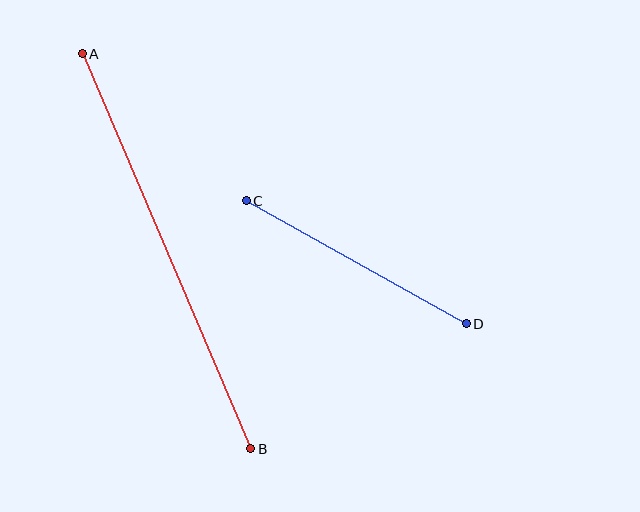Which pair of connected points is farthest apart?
Points A and B are farthest apart.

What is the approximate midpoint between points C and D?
The midpoint is at approximately (356, 262) pixels.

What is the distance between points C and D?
The distance is approximately 252 pixels.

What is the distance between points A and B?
The distance is approximately 430 pixels.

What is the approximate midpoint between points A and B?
The midpoint is at approximately (166, 251) pixels.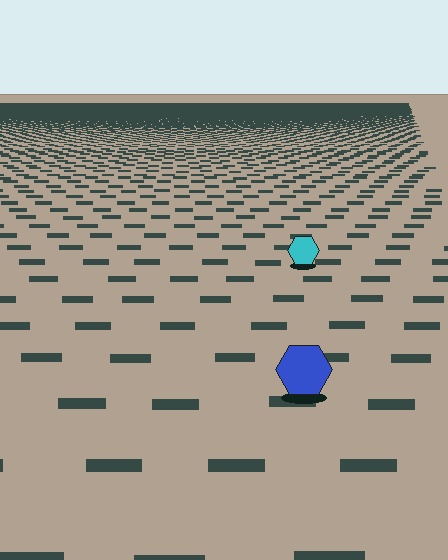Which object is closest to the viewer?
The blue hexagon is closest. The texture marks near it are larger and more spread out.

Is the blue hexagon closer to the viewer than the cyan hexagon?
Yes. The blue hexagon is closer — you can tell from the texture gradient: the ground texture is coarser near it.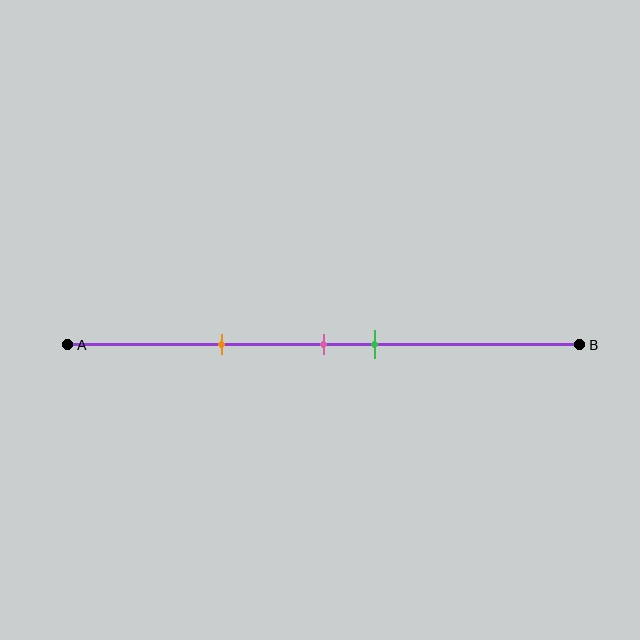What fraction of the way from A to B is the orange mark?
The orange mark is approximately 30% (0.3) of the way from A to B.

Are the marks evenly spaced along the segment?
No, the marks are not evenly spaced.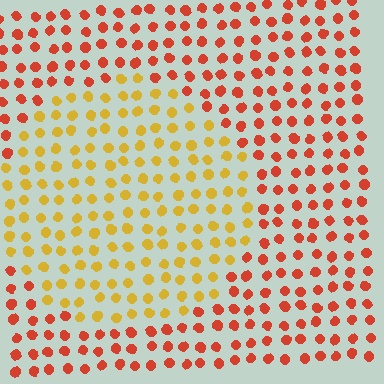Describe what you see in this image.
The image is filled with small red elements in a uniform arrangement. A circle-shaped region is visible where the elements are tinted to a slightly different hue, forming a subtle color boundary.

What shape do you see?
I see a circle.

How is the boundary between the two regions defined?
The boundary is defined purely by a slight shift in hue (about 41 degrees). Spacing, size, and orientation are identical on both sides.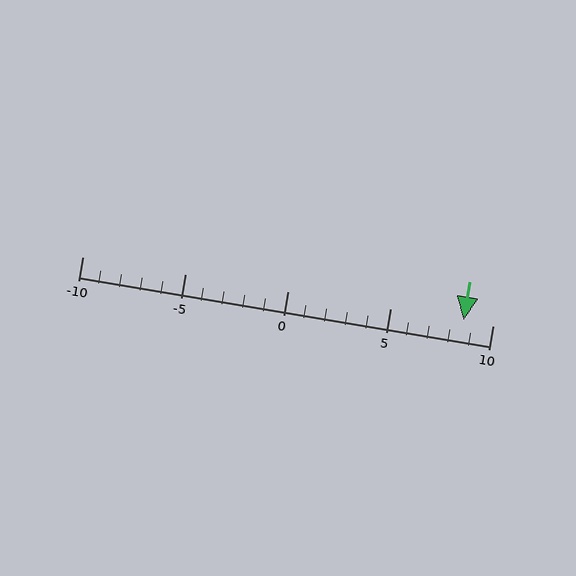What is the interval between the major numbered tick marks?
The major tick marks are spaced 5 units apart.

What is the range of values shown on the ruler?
The ruler shows values from -10 to 10.